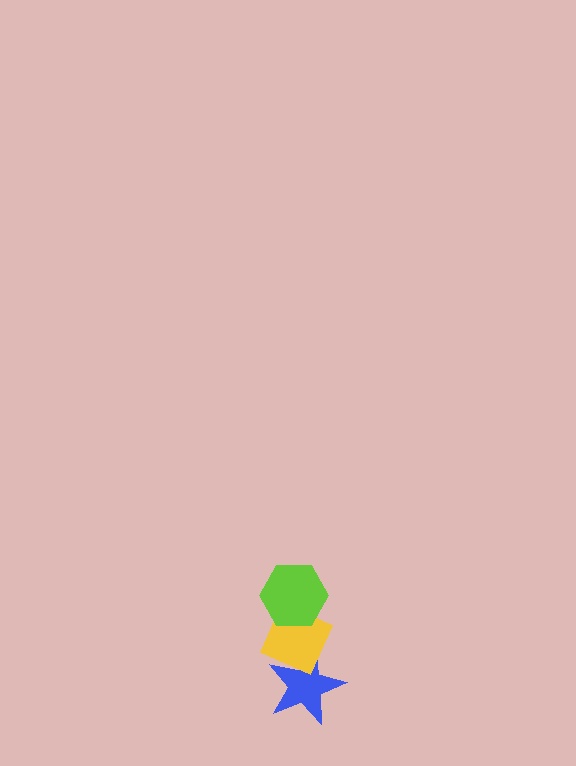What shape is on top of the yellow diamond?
The lime hexagon is on top of the yellow diamond.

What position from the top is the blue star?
The blue star is 3rd from the top.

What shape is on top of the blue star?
The yellow diamond is on top of the blue star.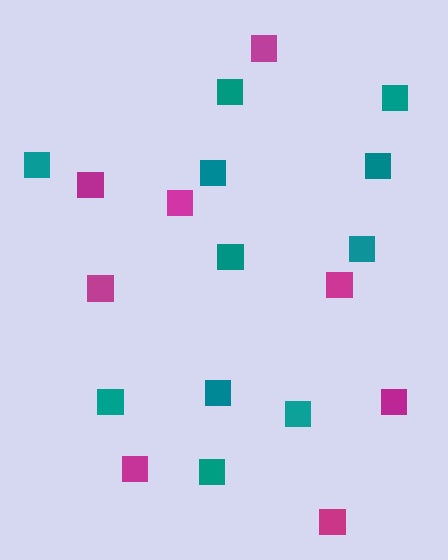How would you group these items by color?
There are 2 groups: one group of magenta squares (8) and one group of teal squares (11).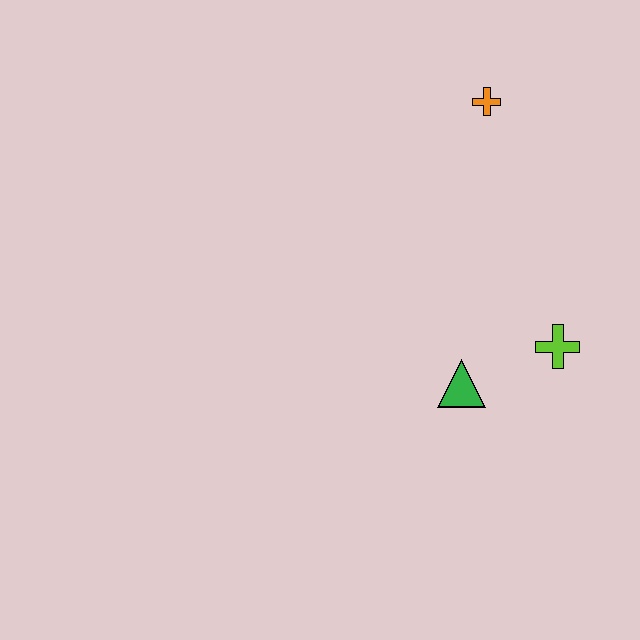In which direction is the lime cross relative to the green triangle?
The lime cross is to the right of the green triangle.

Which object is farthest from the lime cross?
The orange cross is farthest from the lime cross.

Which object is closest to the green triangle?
The lime cross is closest to the green triangle.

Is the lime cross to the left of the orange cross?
No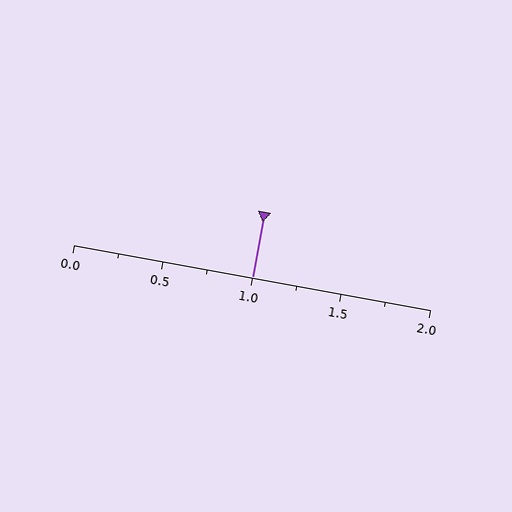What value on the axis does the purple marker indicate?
The marker indicates approximately 1.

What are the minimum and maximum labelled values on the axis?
The axis runs from 0.0 to 2.0.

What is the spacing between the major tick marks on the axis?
The major ticks are spaced 0.5 apart.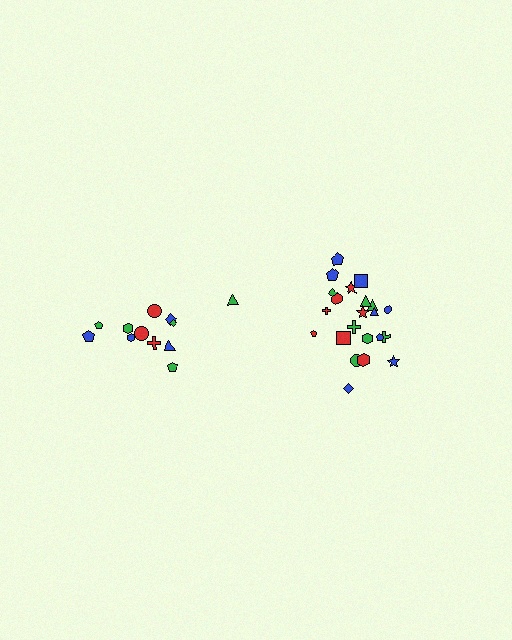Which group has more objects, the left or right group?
The right group.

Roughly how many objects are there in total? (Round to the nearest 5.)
Roughly 35 objects in total.